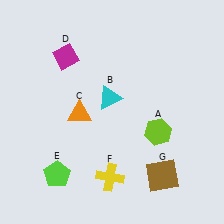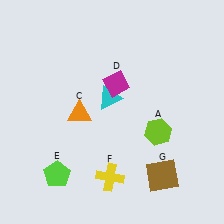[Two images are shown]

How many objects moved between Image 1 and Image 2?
1 object moved between the two images.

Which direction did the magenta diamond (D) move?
The magenta diamond (D) moved right.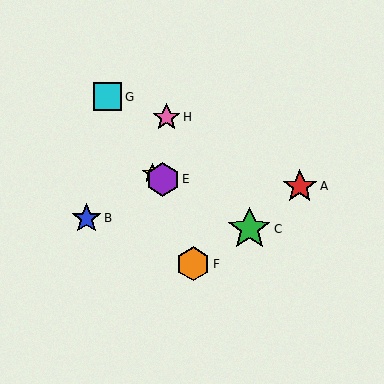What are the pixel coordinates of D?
Object D is at (152, 173).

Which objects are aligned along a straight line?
Objects C, D, E are aligned along a straight line.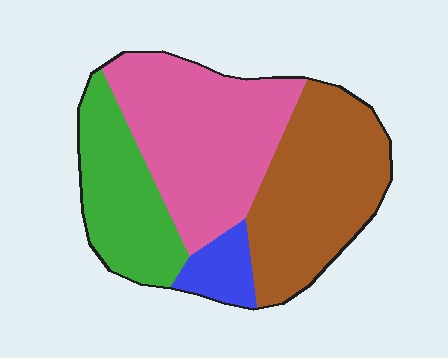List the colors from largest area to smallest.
From largest to smallest: pink, brown, green, blue.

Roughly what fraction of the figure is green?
Green takes up about one fifth (1/5) of the figure.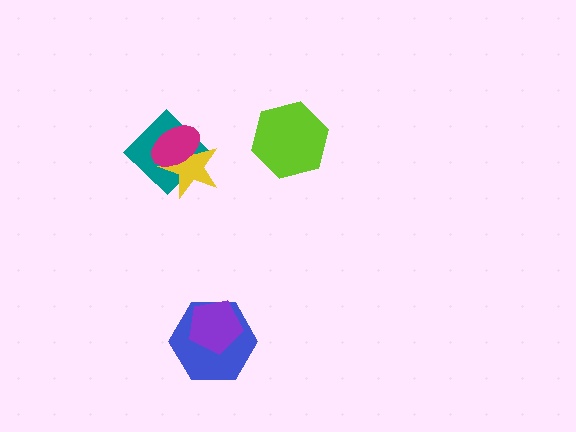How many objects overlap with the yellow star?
2 objects overlap with the yellow star.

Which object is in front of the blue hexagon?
The purple pentagon is in front of the blue hexagon.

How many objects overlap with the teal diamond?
2 objects overlap with the teal diamond.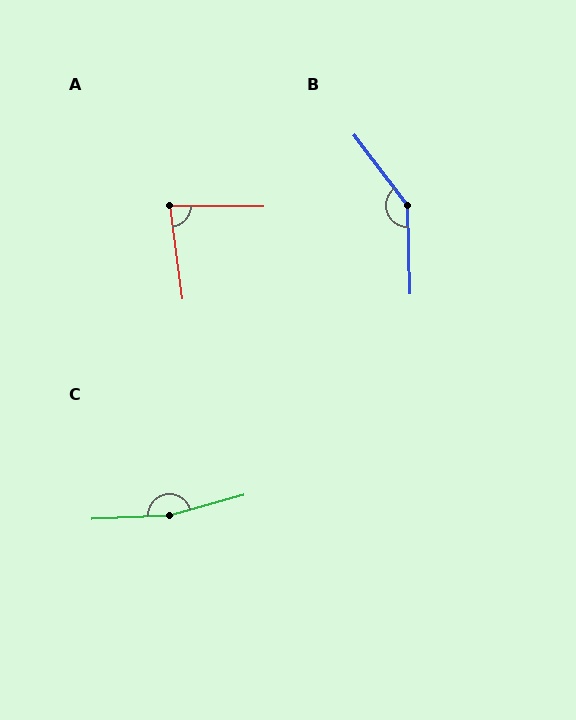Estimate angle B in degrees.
Approximately 145 degrees.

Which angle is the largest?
C, at approximately 168 degrees.